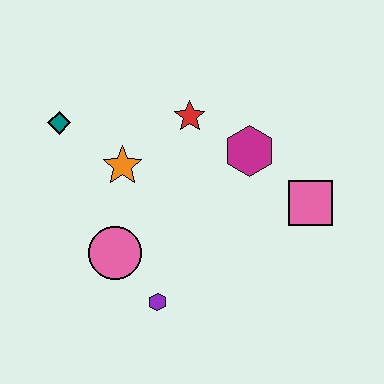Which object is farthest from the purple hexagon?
The teal diamond is farthest from the purple hexagon.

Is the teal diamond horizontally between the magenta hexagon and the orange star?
No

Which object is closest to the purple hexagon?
The pink circle is closest to the purple hexagon.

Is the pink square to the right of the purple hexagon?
Yes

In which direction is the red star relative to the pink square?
The red star is to the left of the pink square.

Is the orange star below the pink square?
No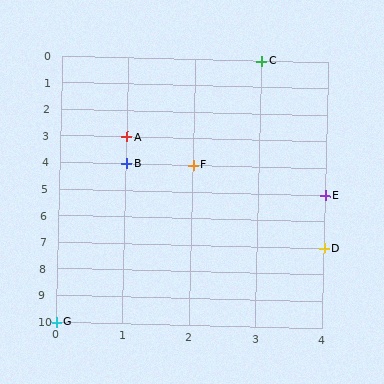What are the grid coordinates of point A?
Point A is at grid coordinates (1, 3).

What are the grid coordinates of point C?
Point C is at grid coordinates (3, 0).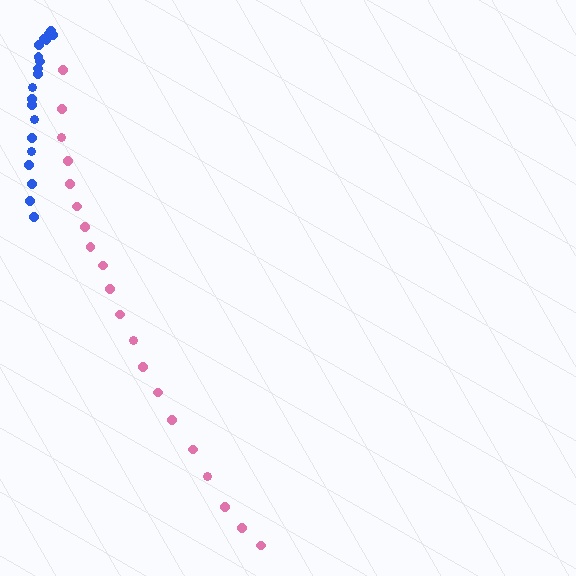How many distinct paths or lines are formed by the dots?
There are 2 distinct paths.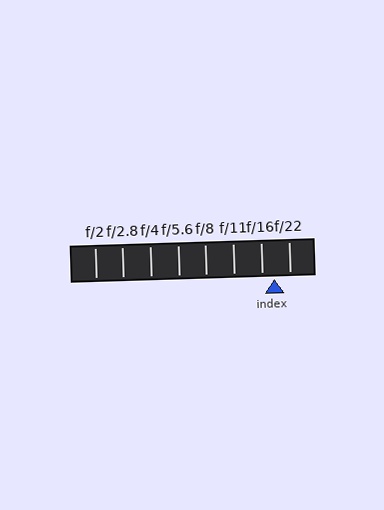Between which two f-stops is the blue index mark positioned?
The index mark is between f/16 and f/22.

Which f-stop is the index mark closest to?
The index mark is closest to f/16.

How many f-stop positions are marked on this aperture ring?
There are 8 f-stop positions marked.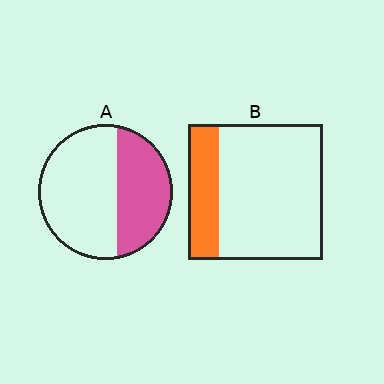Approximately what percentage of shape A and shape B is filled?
A is approximately 40% and B is approximately 25%.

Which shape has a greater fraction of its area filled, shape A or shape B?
Shape A.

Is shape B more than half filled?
No.